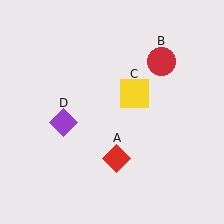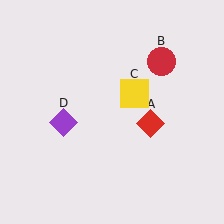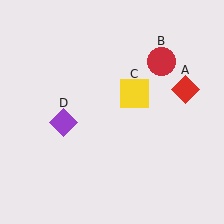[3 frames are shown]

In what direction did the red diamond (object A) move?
The red diamond (object A) moved up and to the right.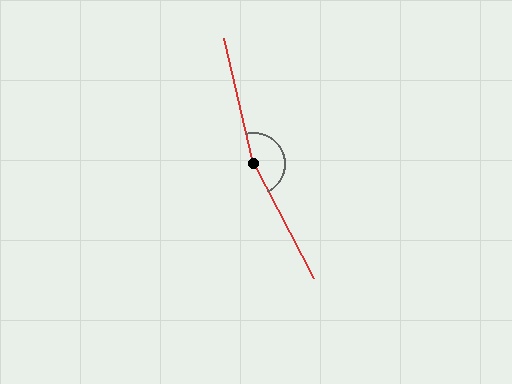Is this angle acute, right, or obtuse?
It is obtuse.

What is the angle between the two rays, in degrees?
Approximately 165 degrees.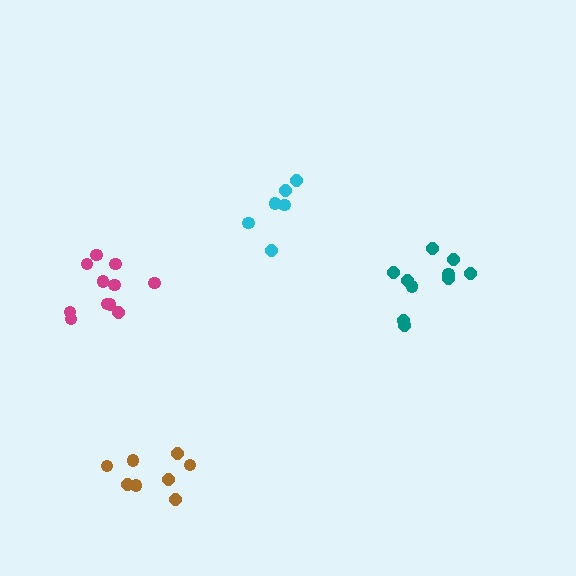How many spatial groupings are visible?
There are 4 spatial groupings.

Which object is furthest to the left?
The magenta cluster is leftmost.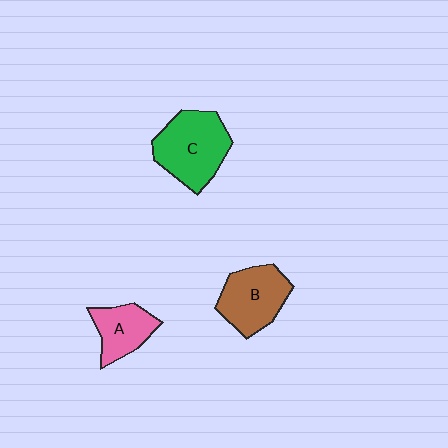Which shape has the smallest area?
Shape A (pink).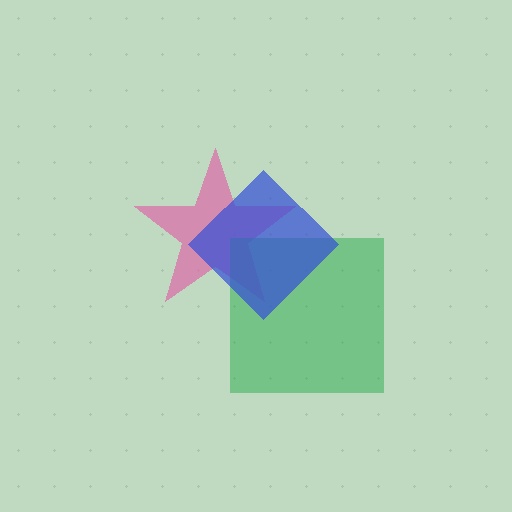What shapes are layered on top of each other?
The layered shapes are: a pink star, a green square, a blue diamond.